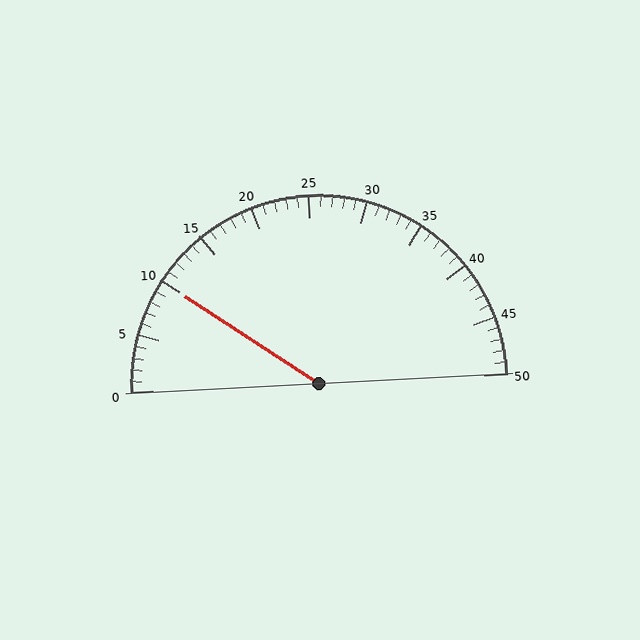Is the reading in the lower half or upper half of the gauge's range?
The reading is in the lower half of the range (0 to 50).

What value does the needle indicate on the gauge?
The needle indicates approximately 10.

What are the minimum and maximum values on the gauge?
The gauge ranges from 0 to 50.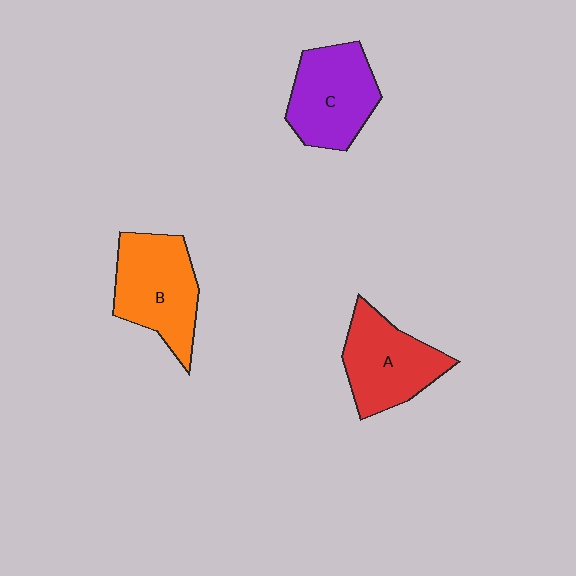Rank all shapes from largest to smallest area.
From largest to smallest: B (orange), C (purple), A (red).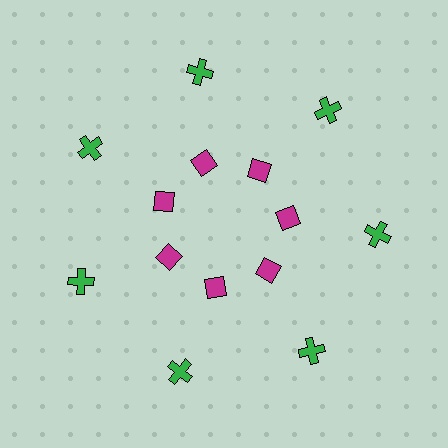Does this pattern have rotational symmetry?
Yes, this pattern has 7-fold rotational symmetry. It looks the same after rotating 51 degrees around the center.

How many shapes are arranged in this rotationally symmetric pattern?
There are 14 shapes, arranged in 7 groups of 2.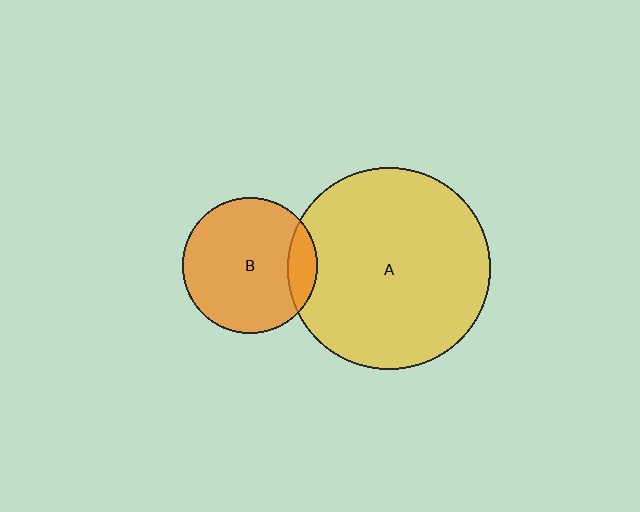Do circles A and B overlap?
Yes.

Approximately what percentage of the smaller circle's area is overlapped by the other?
Approximately 15%.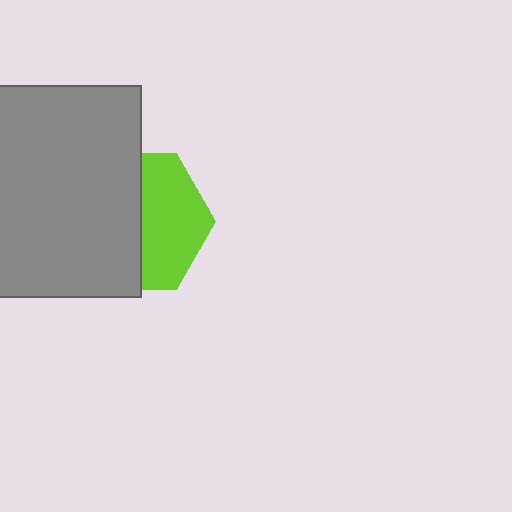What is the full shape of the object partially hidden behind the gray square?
The partially hidden object is a lime hexagon.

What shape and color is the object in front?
The object in front is a gray square.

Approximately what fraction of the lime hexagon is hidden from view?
Roughly 54% of the lime hexagon is hidden behind the gray square.